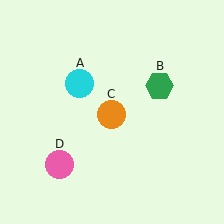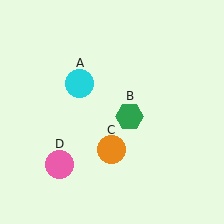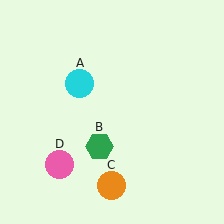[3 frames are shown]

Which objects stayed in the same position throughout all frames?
Cyan circle (object A) and pink circle (object D) remained stationary.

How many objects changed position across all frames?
2 objects changed position: green hexagon (object B), orange circle (object C).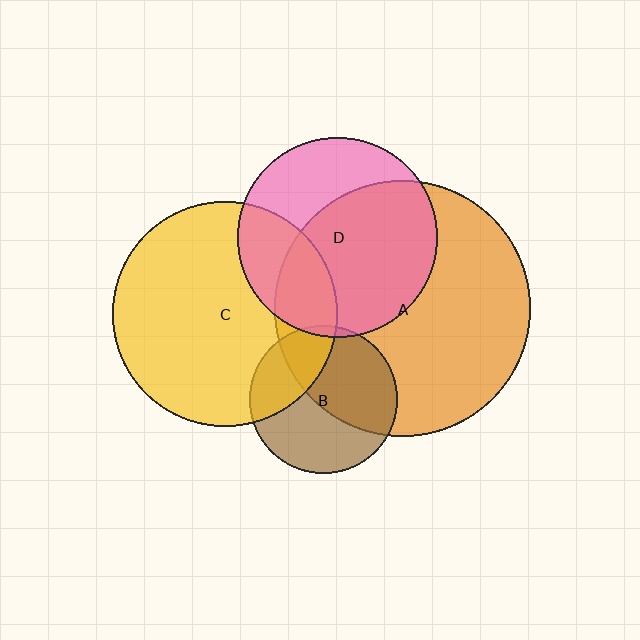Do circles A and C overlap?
Yes.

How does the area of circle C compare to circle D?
Approximately 1.3 times.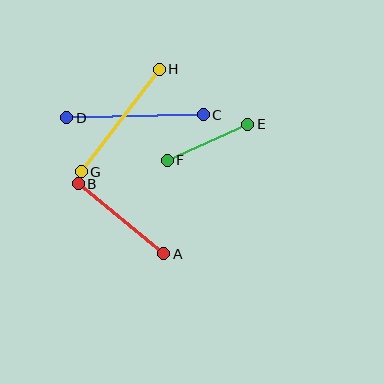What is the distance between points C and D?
The distance is approximately 136 pixels.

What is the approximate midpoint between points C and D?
The midpoint is at approximately (135, 116) pixels.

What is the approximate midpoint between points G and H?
The midpoint is at approximately (120, 120) pixels.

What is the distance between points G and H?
The distance is approximately 129 pixels.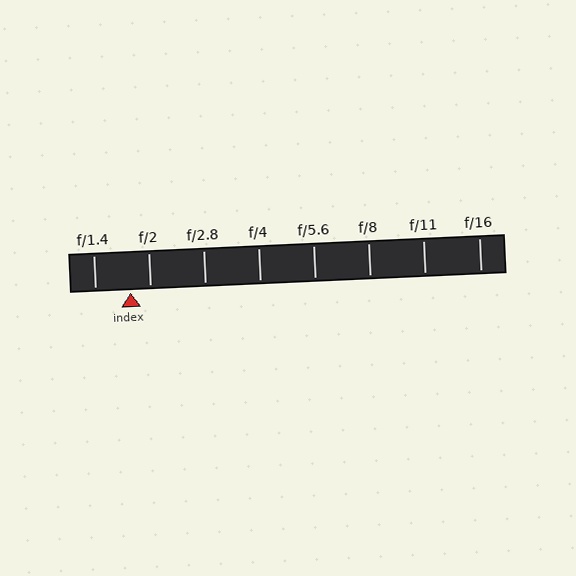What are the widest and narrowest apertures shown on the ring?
The widest aperture shown is f/1.4 and the narrowest is f/16.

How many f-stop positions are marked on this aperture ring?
There are 8 f-stop positions marked.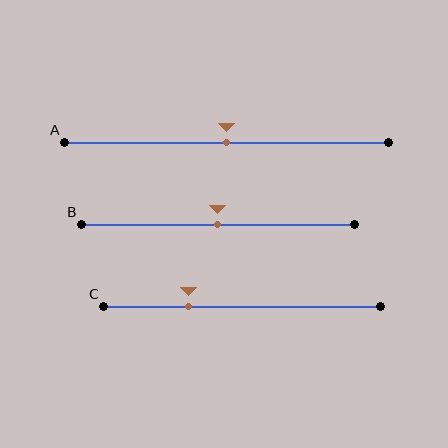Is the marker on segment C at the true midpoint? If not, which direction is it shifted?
No, the marker on segment C is shifted to the left by about 19% of the segment length.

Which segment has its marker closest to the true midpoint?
Segment A has its marker closest to the true midpoint.